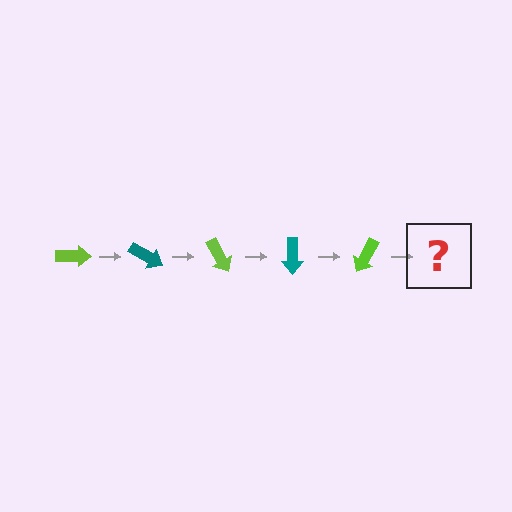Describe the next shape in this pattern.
It should be a teal arrow, rotated 150 degrees from the start.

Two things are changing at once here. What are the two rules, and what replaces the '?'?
The two rules are that it rotates 30 degrees each step and the color cycles through lime and teal. The '?' should be a teal arrow, rotated 150 degrees from the start.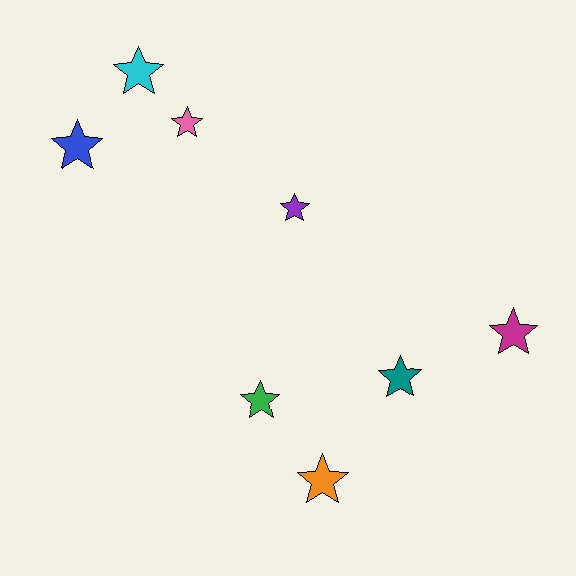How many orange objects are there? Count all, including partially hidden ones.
There is 1 orange object.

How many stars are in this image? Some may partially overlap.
There are 8 stars.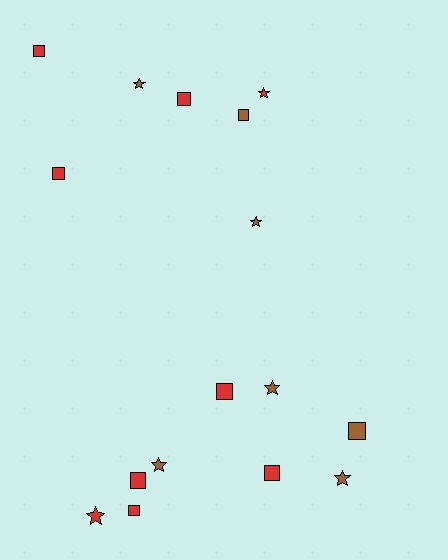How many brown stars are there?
There are 5 brown stars.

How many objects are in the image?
There are 16 objects.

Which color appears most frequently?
Red, with 9 objects.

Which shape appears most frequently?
Square, with 9 objects.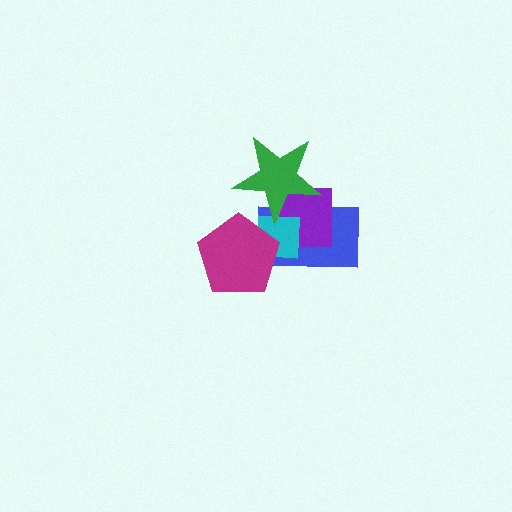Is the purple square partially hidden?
Yes, it is partially covered by another shape.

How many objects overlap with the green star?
3 objects overlap with the green star.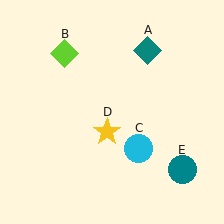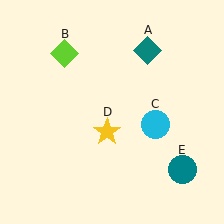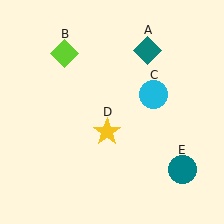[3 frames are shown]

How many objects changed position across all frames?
1 object changed position: cyan circle (object C).